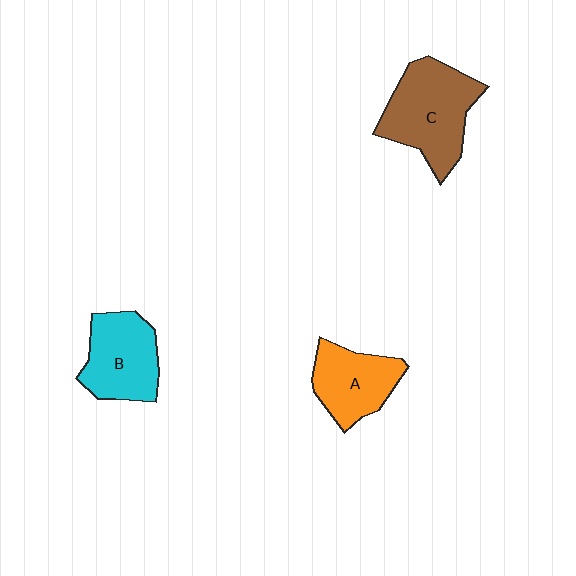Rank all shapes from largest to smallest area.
From largest to smallest: C (brown), B (cyan), A (orange).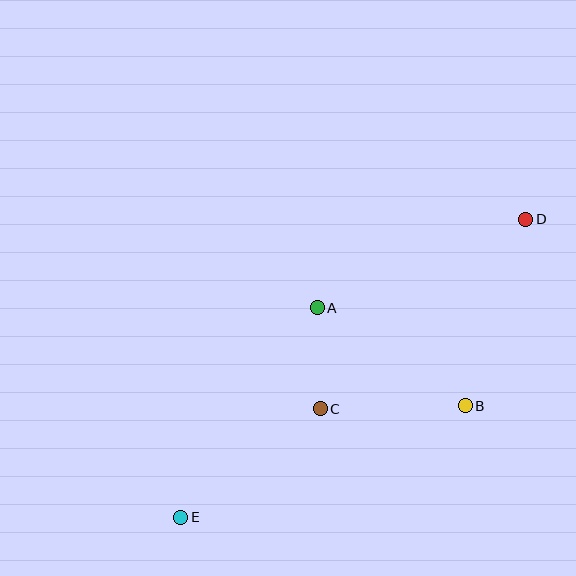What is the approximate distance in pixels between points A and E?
The distance between A and E is approximately 250 pixels.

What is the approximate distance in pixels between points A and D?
The distance between A and D is approximately 226 pixels.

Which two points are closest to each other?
Points A and C are closest to each other.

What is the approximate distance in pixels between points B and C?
The distance between B and C is approximately 145 pixels.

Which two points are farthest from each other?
Points D and E are farthest from each other.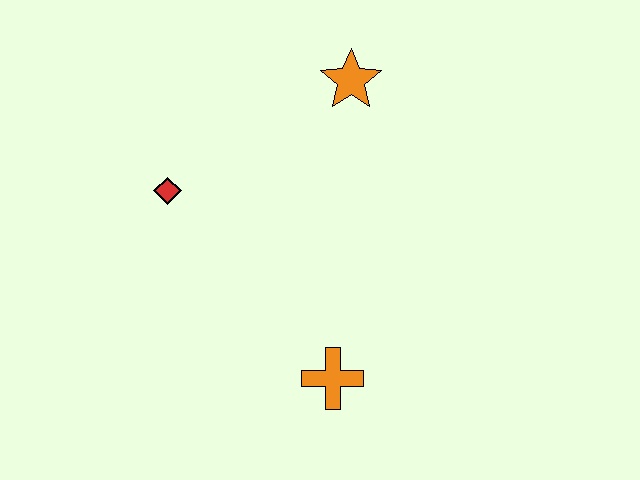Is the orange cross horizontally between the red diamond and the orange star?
Yes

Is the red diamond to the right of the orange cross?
No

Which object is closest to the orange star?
The red diamond is closest to the orange star.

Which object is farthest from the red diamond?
The orange cross is farthest from the red diamond.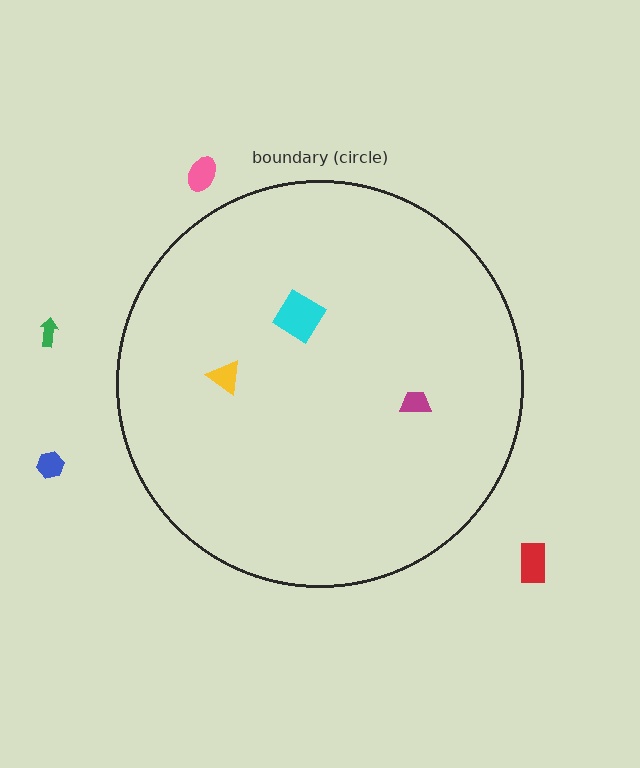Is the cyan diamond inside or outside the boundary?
Inside.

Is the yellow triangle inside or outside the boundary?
Inside.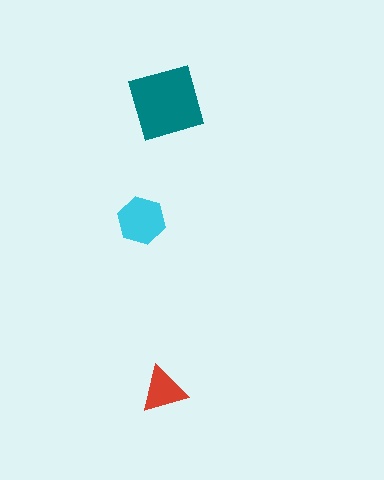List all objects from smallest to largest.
The red triangle, the cyan hexagon, the teal square.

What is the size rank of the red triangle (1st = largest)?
3rd.